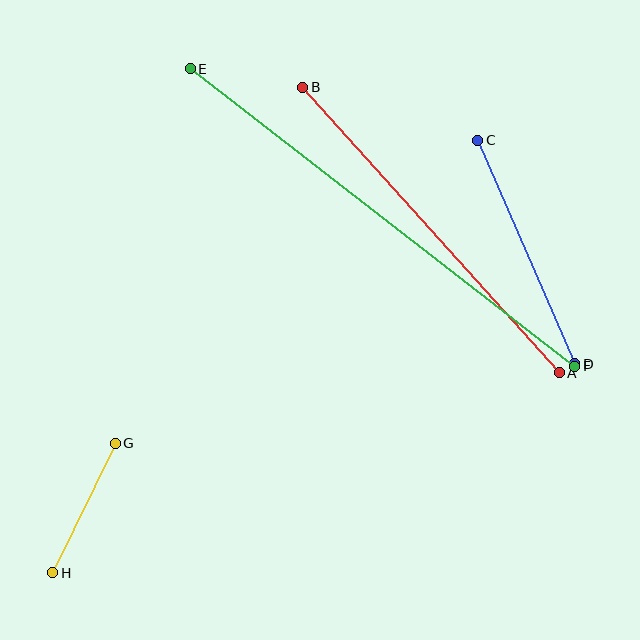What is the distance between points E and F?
The distance is approximately 486 pixels.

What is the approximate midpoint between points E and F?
The midpoint is at approximately (383, 218) pixels.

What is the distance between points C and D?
The distance is approximately 244 pixels.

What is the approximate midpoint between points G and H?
The midpoint is at approximately (84, 508) pixels.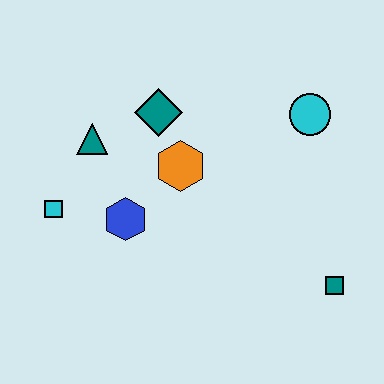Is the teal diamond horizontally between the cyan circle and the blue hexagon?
Yes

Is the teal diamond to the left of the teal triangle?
No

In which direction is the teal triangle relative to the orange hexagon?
The teal triangle is to the left of the orange hexagon.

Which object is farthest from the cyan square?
The teal square is farthest from the cyan square.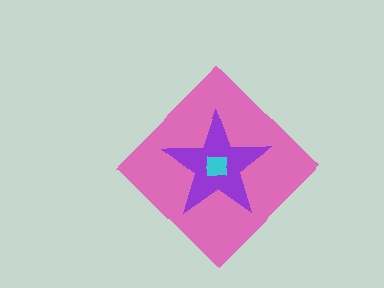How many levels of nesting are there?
3.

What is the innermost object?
The cyan square.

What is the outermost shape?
The pink diamond.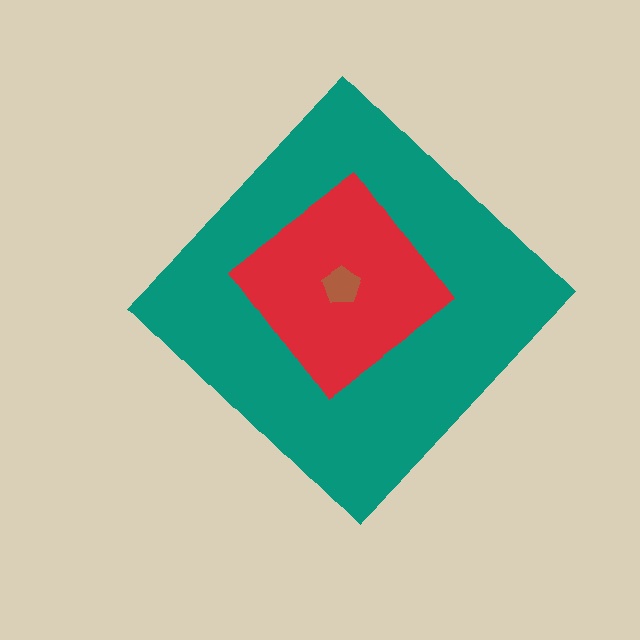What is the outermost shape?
The teal diamond.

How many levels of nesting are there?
3.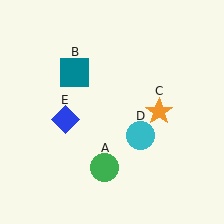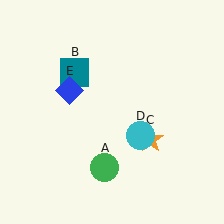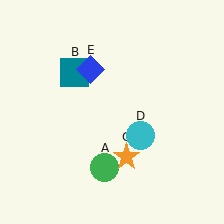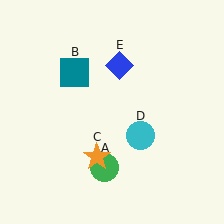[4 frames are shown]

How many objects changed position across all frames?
2 objects changed position: orange star (object C), blue diamond (object E).